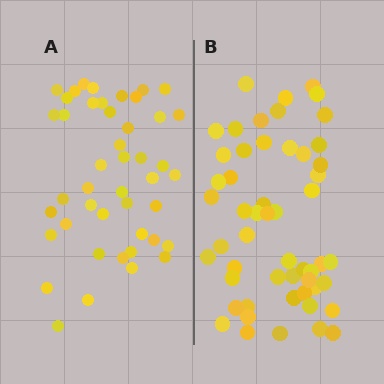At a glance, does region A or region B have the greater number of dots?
Region B (the right region) has more dots.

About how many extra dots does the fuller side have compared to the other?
Region B has roughly 8 or so more dots than region A.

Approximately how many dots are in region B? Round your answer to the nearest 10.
About 50 dots. (The exact count is 53, which rounds to 50.)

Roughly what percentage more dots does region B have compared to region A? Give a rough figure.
About 20% more.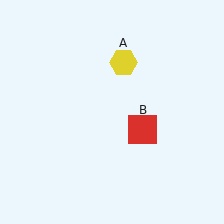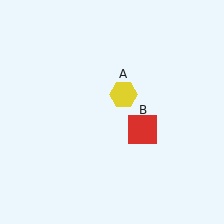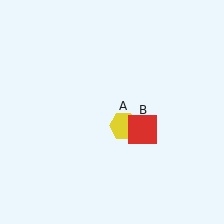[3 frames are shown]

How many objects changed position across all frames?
1 object changed position: yellow hexagon (object A).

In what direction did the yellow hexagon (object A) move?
The yellow hexagon (object A) moved down.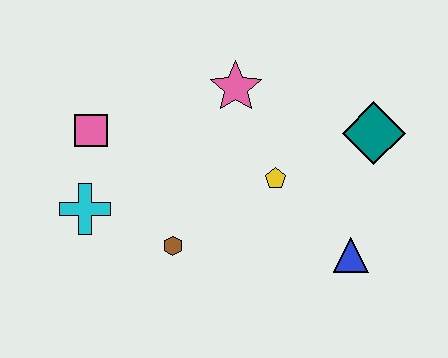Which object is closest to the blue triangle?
The yellow pentagon is closest to the blue triangle.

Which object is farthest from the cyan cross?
The teal diamond is farthest from the cyan cross.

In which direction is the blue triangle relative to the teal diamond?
The blue triangle is below the teal diamond.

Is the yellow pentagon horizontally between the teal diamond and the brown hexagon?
Yes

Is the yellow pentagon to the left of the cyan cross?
No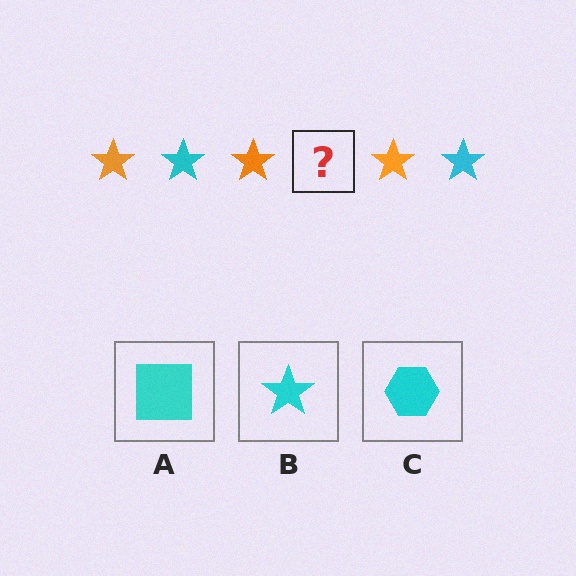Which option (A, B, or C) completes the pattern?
B.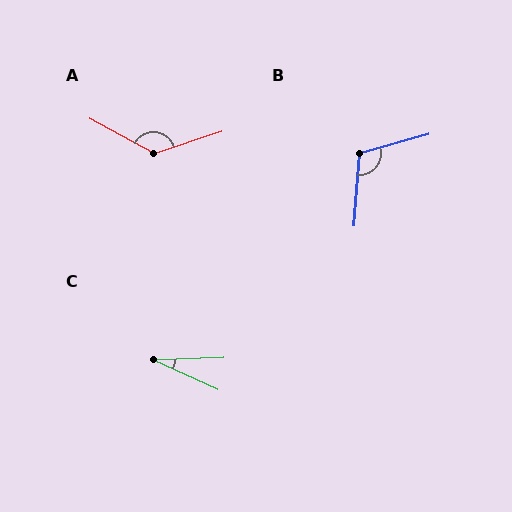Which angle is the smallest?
C, at approximately 27 degrees.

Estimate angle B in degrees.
Approximately 110 degrees.